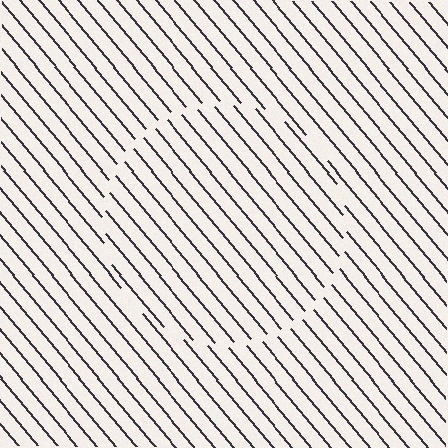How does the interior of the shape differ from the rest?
The interior of the shape contains the same grating, shifted by half a period — the contour is defined by the phase discontinuity where line-ends from the inner and outer gratings abut.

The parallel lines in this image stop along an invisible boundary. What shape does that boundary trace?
An illusory circle. The interior of the shape contains the same grating, shifted by half a period — the contour is defined by the phase discontinuity where line-ends from the inner and outer gratings abut.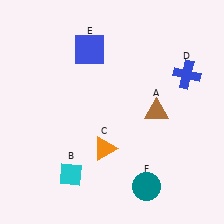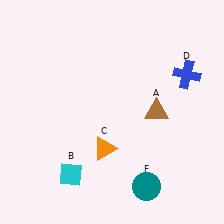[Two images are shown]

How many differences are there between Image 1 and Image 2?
There is 1 difference between the two images.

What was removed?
The blue square (E) was removed in Image 2.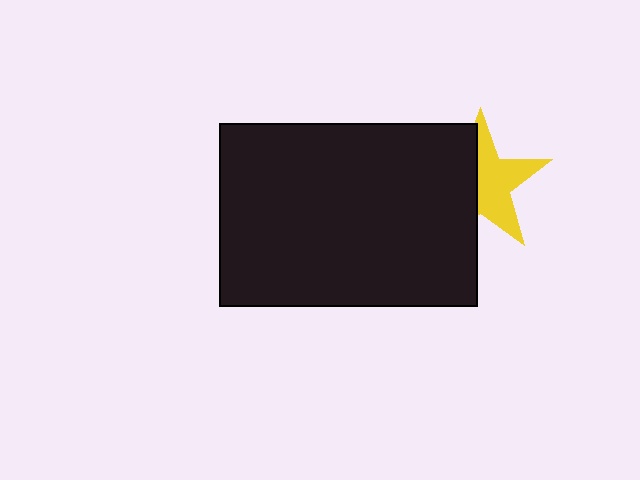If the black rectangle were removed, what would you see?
You would see the complete yellow star.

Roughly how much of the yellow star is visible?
About half of it is visible (roughly 54%).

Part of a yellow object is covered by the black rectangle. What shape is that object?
It is a star.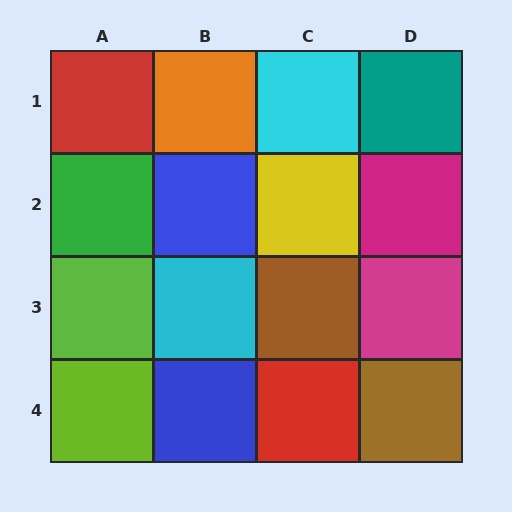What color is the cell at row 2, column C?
Yellow.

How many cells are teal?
1 cell is teal.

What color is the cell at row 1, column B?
Orange.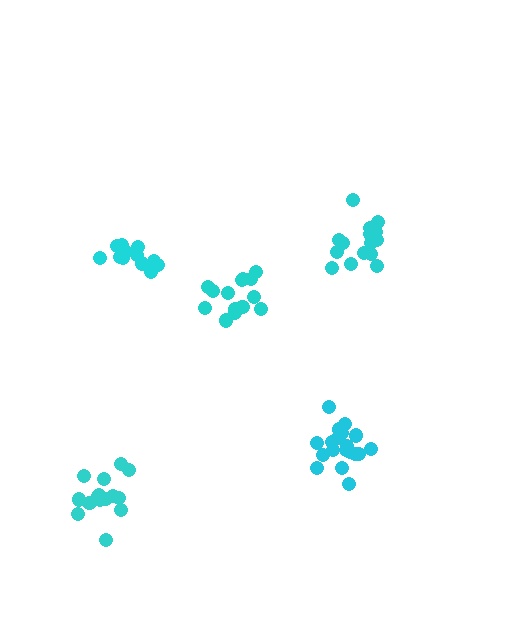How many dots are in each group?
Group 1: 15 dots, Group 2: 19 dots, Group 3: 14 dots, Group 4: 13 dots, Group 5: 15 dots (76 total).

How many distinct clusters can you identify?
There are 5 distinct clusters.